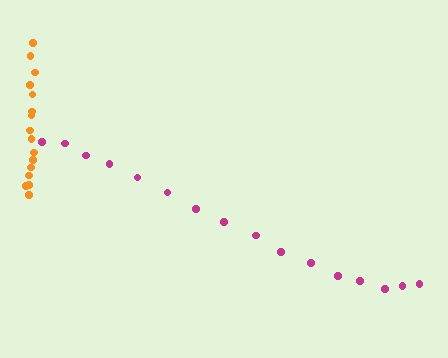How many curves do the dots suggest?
There are 2 distinct paths.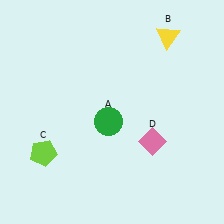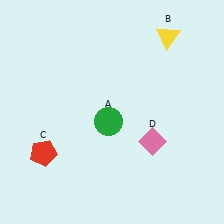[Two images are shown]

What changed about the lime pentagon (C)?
In Image 1, C is lime. In Image 2, it changed to red.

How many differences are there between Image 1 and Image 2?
There is 1 difference between the two images.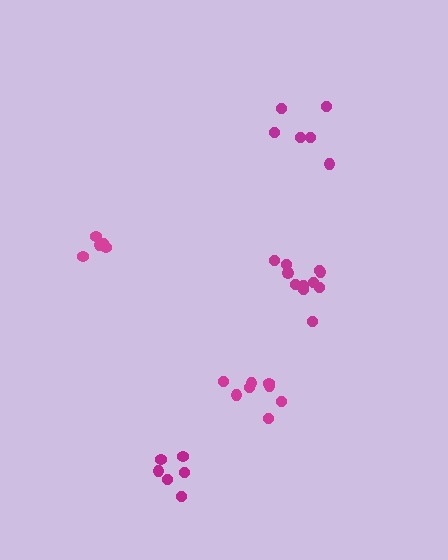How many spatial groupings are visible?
There are 5 spatial groupings.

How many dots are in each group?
Group 1: 8 dots, Group 2: 5 dots, Group 3: 6 dots, Group 4: 11 dots, Group 5: 6 dots (36 total).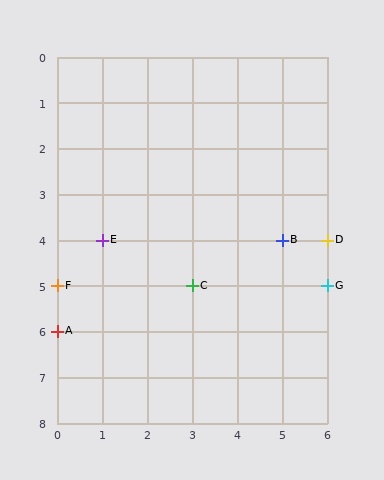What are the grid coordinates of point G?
Point G is at grid coordinates (6, 5).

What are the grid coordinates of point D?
Point D is at grid coordinates (6, 4).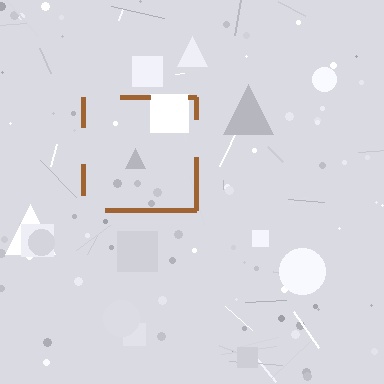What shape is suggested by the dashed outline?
The dashed outline suggests a square.